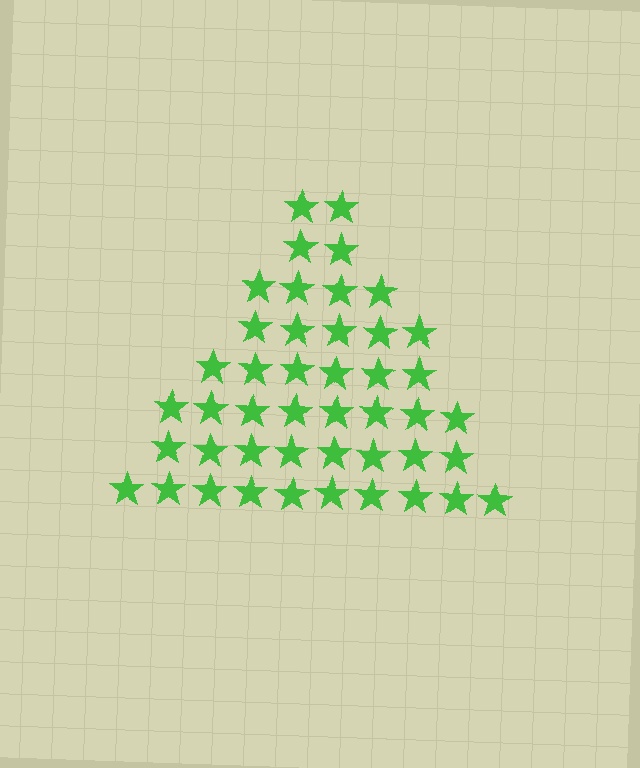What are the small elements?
The small elements are stars.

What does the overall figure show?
The overall figure shows a triangle.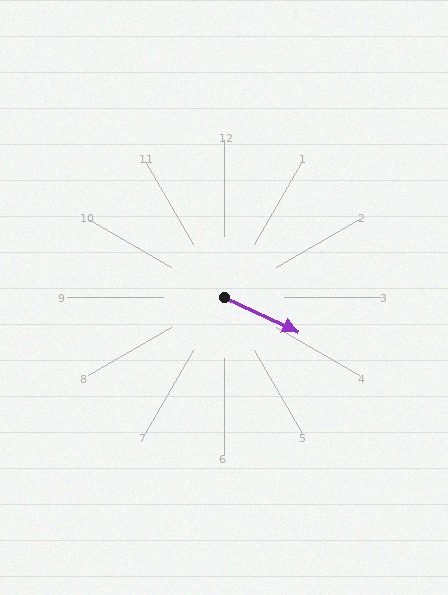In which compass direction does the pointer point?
Southeast.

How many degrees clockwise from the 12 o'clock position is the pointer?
Approximately 115 degrees.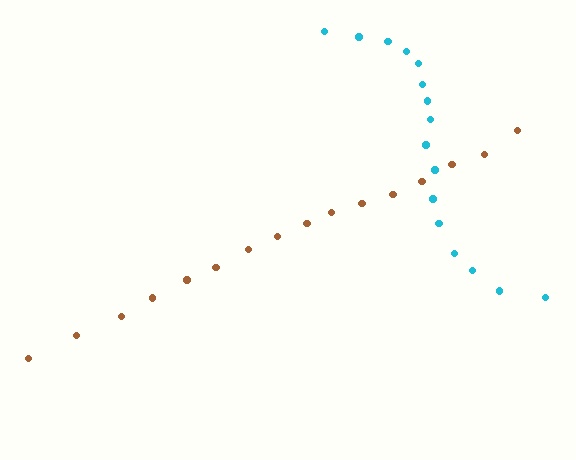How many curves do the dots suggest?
There are 2 distinct paths.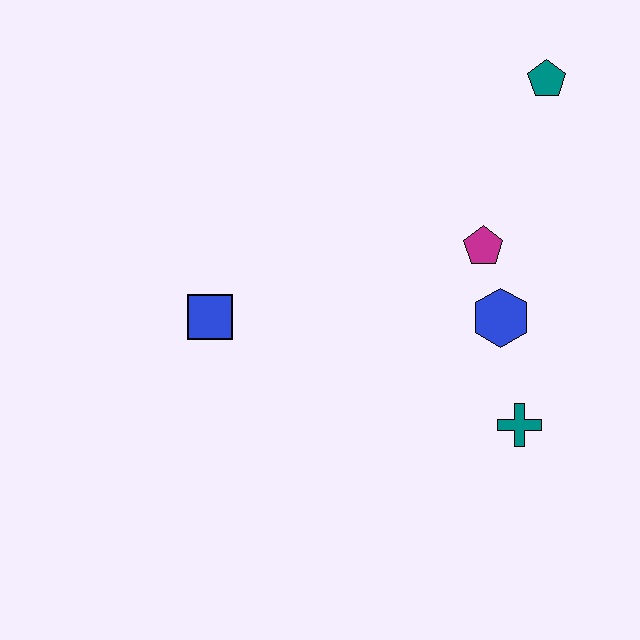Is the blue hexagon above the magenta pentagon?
No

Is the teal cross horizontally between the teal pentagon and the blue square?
Yes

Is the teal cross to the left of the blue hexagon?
No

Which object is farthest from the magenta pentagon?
The blue square is farthest from the magenta pentagon.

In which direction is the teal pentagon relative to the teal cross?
The teal pentagon is above the teal cross.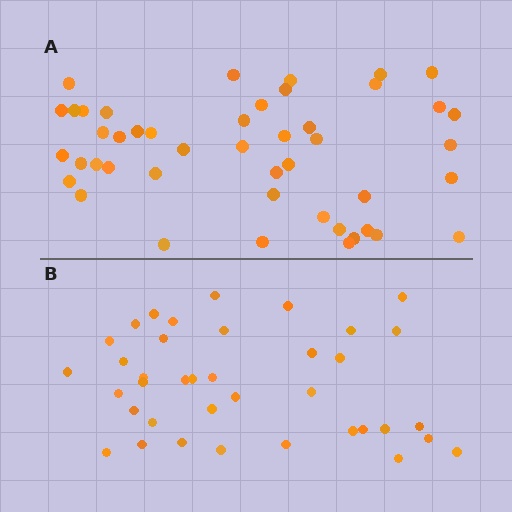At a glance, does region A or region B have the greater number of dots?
Region A (the top region) has more dots.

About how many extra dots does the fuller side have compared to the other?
Region A has roughly 8 or so more dots than region B.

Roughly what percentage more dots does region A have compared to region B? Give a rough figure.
About 20% more.